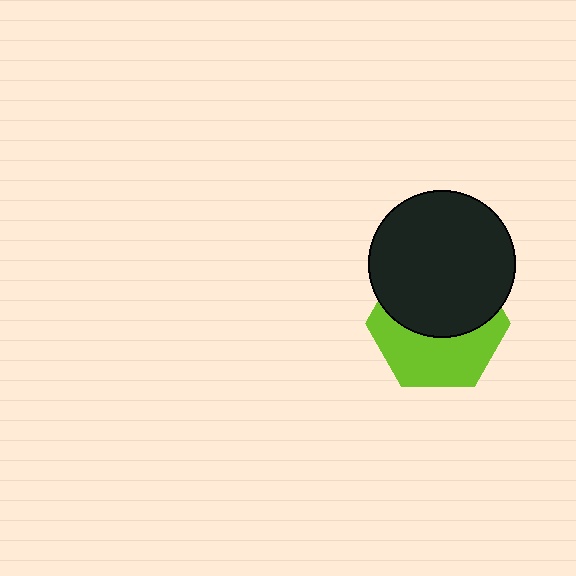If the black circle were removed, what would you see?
You would see the complete lime hexagon.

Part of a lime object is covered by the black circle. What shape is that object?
It is a hexagon.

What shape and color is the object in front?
The object in front is a black circle.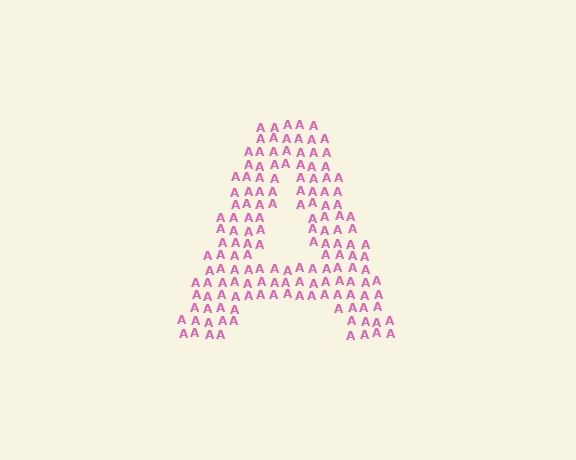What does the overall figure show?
The overall figure shows the letter A.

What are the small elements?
The small elements are letter A's.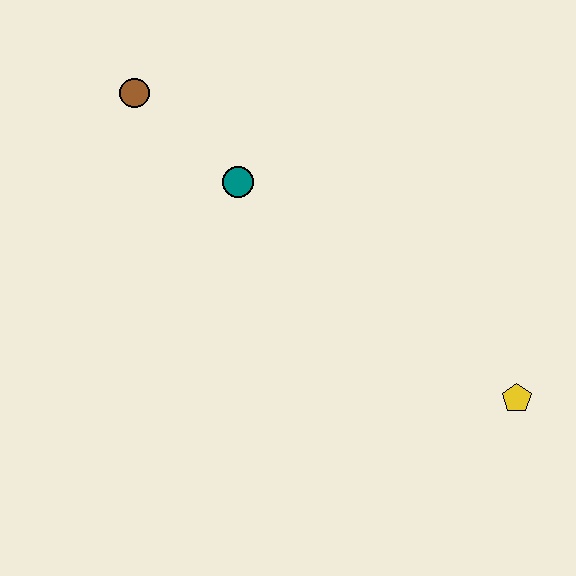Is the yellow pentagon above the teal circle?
No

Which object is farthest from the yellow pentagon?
The brown circle is farthest from the yellow pentagon.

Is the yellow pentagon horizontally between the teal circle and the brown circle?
No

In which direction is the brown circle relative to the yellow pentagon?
The brown circle is to the left of the yellow pentagon.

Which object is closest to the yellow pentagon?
The teal circle is closest to the yellow pentagon.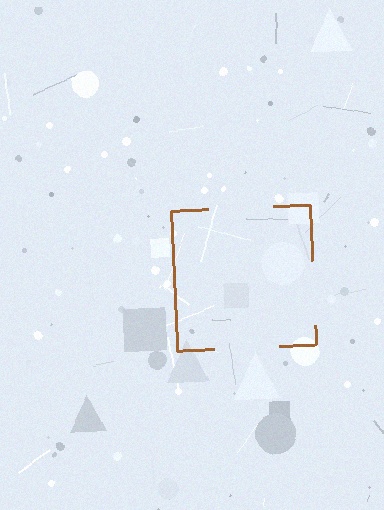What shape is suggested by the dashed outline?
The dashed outline suggests a square.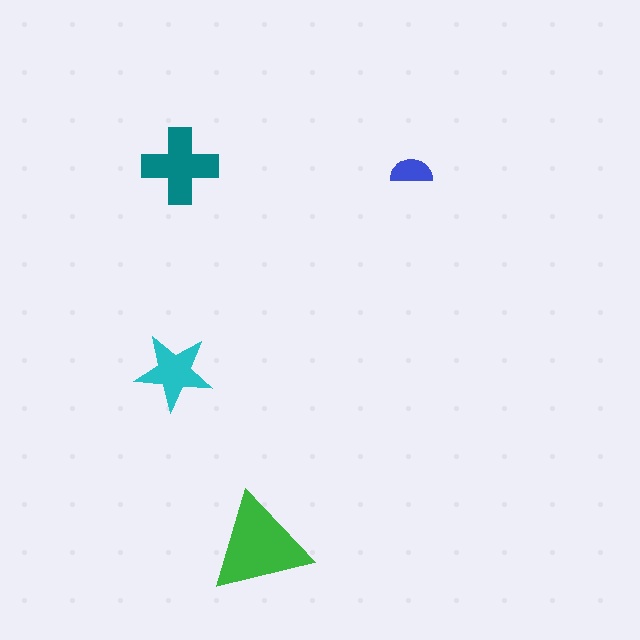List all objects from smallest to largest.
The blue semicircle, the cyan star, the teal cross, the green triangle.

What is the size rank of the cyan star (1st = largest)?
3rd.